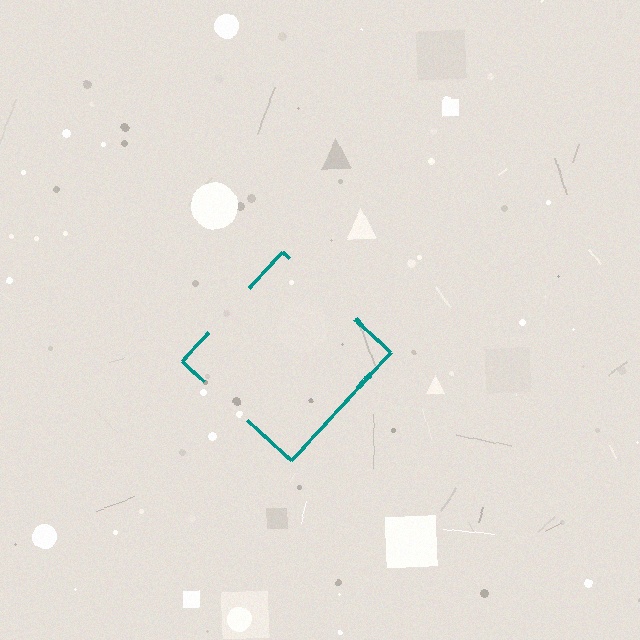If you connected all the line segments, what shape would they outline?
They would outline a diamond.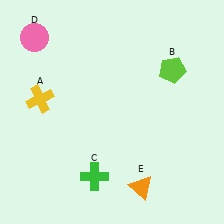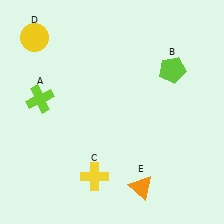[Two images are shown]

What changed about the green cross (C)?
In Image 1, C is green. In Image 2, it changed to yellow.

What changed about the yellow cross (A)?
In Image 1, A is yellow. In Image 2, it changed to lime.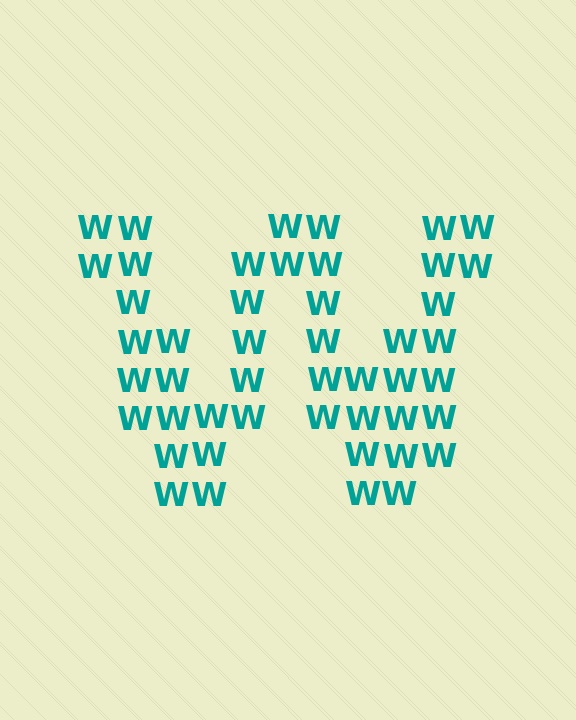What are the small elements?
The small elements are letter W's.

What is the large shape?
The large shape is the letter W.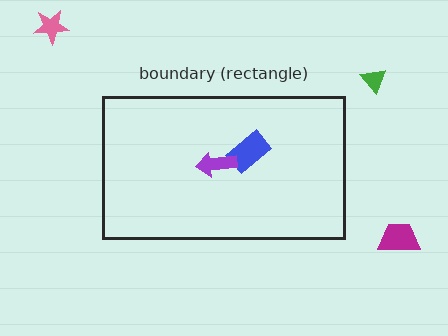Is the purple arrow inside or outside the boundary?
Inside.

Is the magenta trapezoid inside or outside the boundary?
Outside.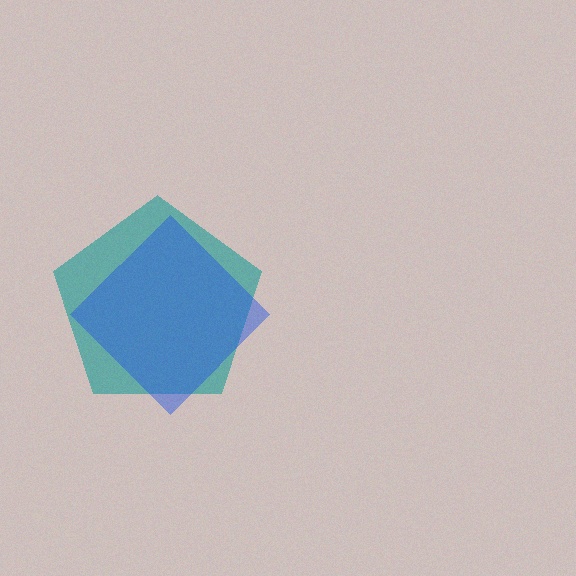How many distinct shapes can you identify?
There are 2 distinct shapes: a teal pentagon, a blue diamond.